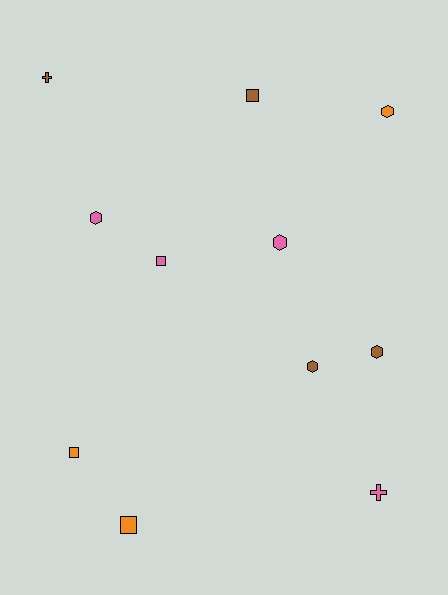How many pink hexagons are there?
There are 2 pink hexagons.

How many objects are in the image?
There are 11 objects.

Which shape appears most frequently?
Hexagon, with 5 objects.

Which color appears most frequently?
Pink, with 4 objects.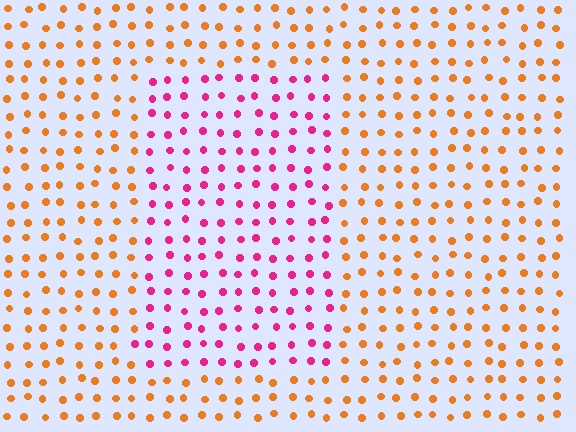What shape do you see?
I see a rectangle.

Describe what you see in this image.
The image is filled with small orange elements in a uniform arrangement. A rectangle-shaped region is visible where the elements are tinted to a slightly different hue, forming a subtle color boundary.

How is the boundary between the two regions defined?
The boundary is defined purely by a slight shift in hue (about 61 degrees). Spacing, size, and orientation are identical on both sides.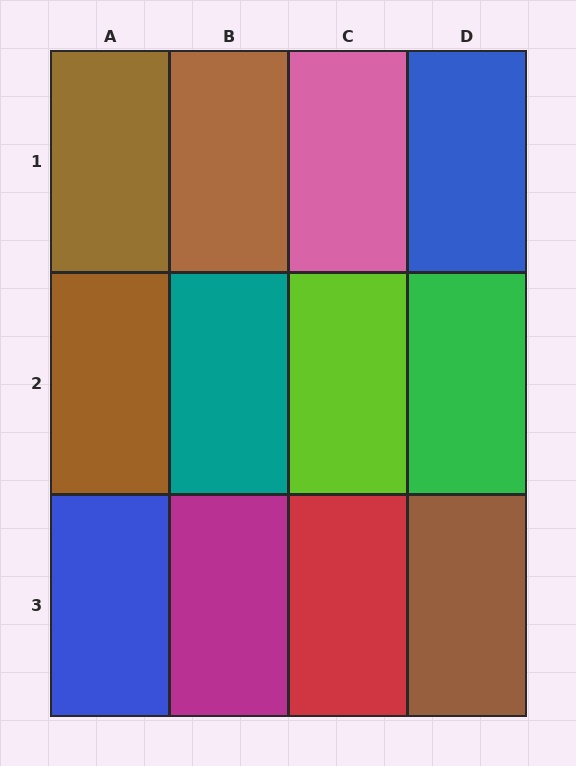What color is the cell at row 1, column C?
Pink.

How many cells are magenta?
1 cell is magenta.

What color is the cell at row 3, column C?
Red.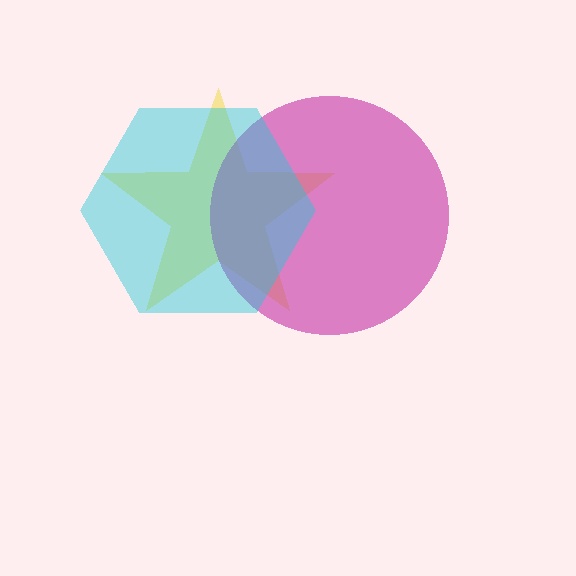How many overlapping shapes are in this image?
There are 3 overlapping shapes in the image.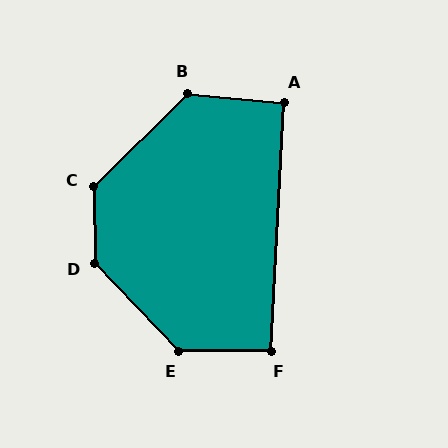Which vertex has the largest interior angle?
D, at approximately 137 degrees.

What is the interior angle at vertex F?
Approximately 93 degrees (approximately right).